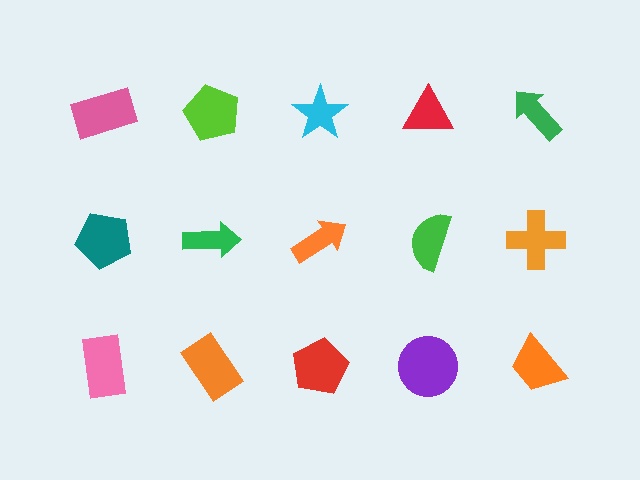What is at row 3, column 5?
An orange trapezoid.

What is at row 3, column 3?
A red pentagon.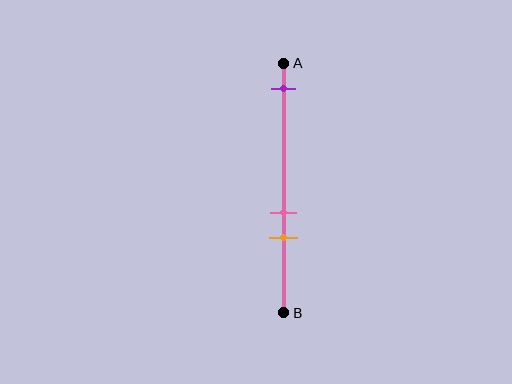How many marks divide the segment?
There are 3 marks dividing the segment.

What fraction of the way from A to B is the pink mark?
The pink mark is approximately 60% (0.6) of the way from A to B.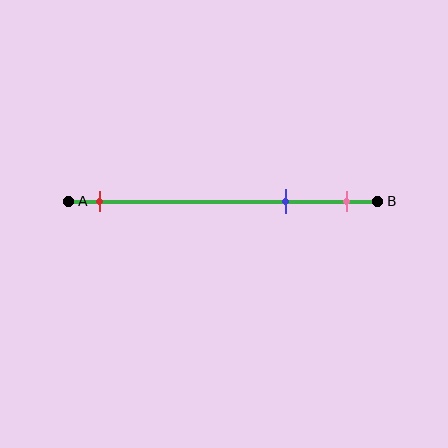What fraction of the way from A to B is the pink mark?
The pink mark is approximately 90% (0.9) of the way from A to B.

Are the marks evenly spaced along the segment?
No, the marks are not evenly spaced.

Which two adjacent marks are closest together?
The blue and pink marks are the closest adjacent pair.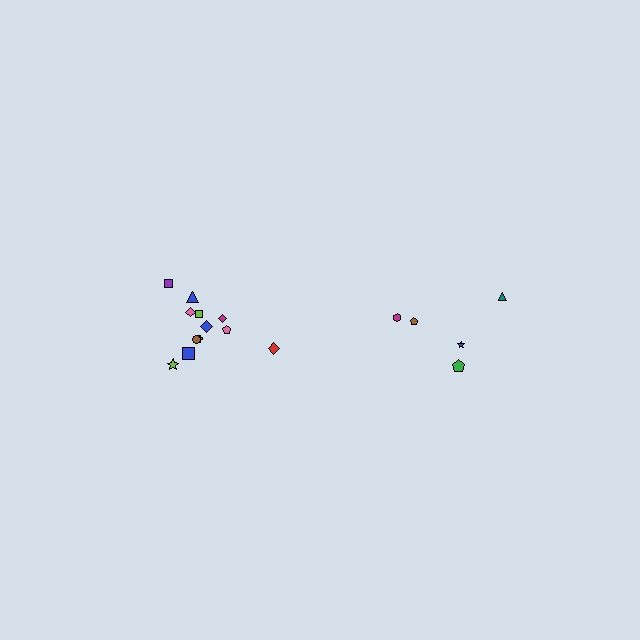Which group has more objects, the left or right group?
The left group.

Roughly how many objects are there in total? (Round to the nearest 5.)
Roughly 15 objects in total.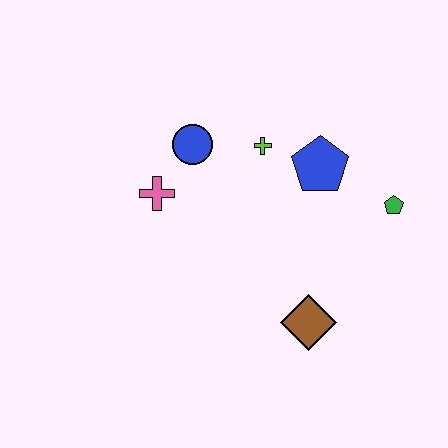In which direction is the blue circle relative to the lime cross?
The blue circle is to the left of the lime cross.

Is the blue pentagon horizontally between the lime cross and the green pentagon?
Yes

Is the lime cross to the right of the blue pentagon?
No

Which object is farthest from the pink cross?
The green pentagon is farthest from the pink cross.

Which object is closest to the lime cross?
The blue pentagon is closest to the lime cross.